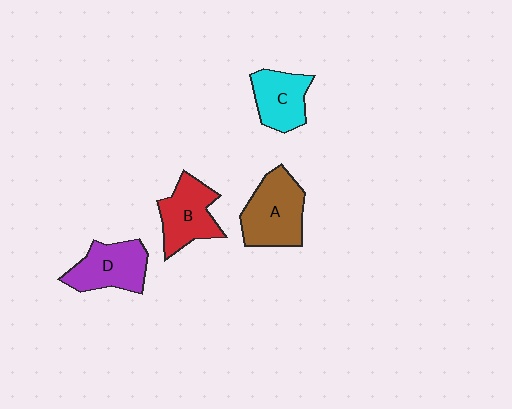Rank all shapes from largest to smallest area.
From largest to smallest: A (brown), D (purple), B (red), C (cyan).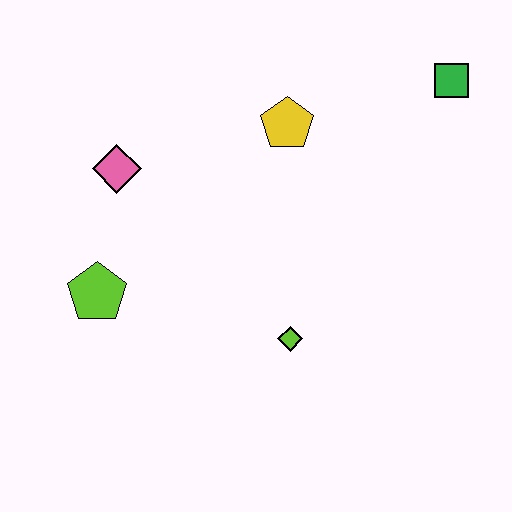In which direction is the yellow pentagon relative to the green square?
The yellow pentagon is to the left of the green square.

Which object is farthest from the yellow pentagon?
The lime pentagon is farthest from the yellow pentagon.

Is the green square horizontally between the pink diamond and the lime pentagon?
No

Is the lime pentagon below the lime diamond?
No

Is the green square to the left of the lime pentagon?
No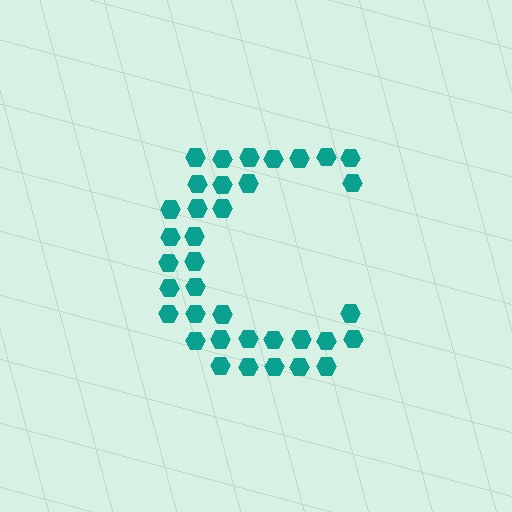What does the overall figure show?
The overall figure shows the letter C.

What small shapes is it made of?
It is made of small hexagons.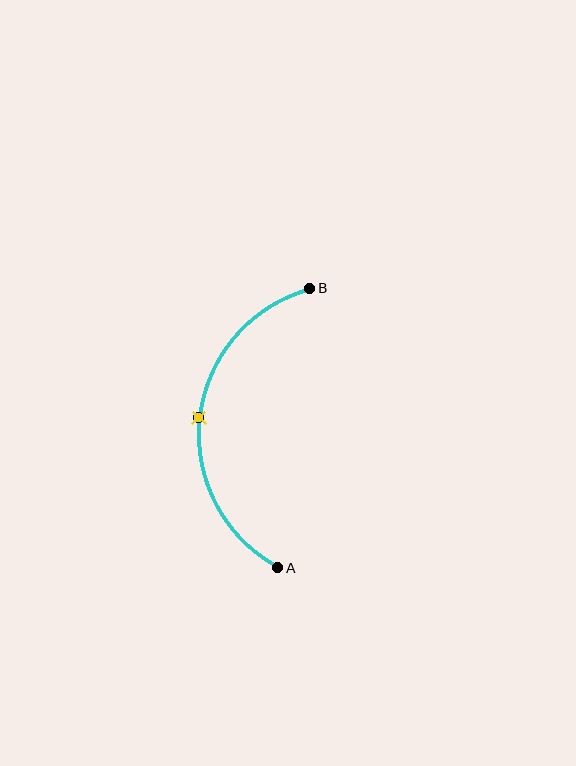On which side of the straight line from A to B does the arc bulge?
The arc bulges to the left of the straight line connecting A and B.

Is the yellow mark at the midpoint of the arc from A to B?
Yes. The yellow mark lies on the arc at equal arc-length from both A and B — it is the arc midpoint.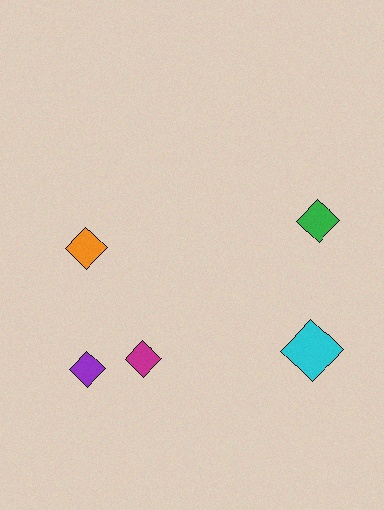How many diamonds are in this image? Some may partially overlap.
There are 5 diamonds.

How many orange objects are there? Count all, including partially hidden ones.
There is 1 orange object.